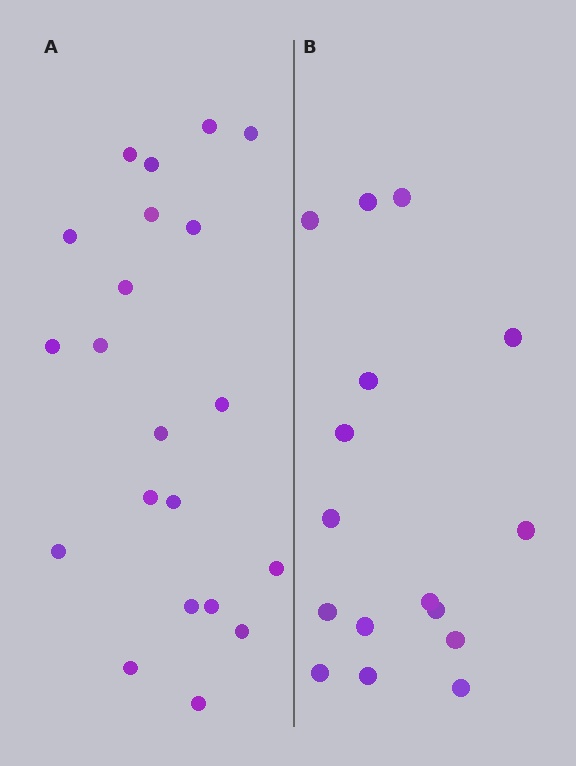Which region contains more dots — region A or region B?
Region A (the left region) has more dots.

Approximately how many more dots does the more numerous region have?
Region A has about 5 more dots than region B.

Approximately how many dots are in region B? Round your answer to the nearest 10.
About 20 dots. (The exact count is 16, which rounds to 20.)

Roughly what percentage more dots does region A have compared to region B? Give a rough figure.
About 30% more.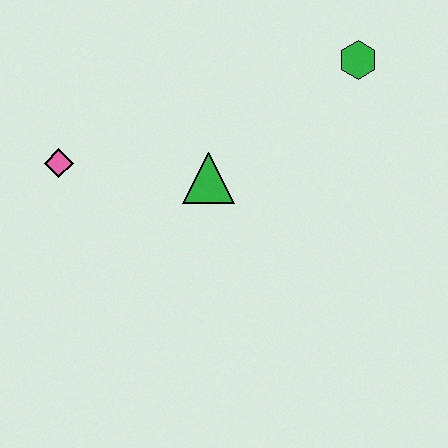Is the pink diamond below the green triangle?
No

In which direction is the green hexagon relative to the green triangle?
The green hexagon is to the right of the green triangle.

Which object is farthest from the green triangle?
The green hexagon is farthest from the green triangle.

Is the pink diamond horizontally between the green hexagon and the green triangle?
No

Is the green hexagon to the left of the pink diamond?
No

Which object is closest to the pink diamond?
The green triangle is closest to the pink diamond.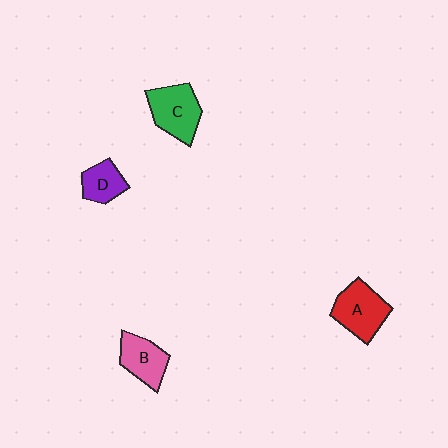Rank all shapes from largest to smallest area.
From largest to smallest: C (green), A (red), B (pink), D (purple).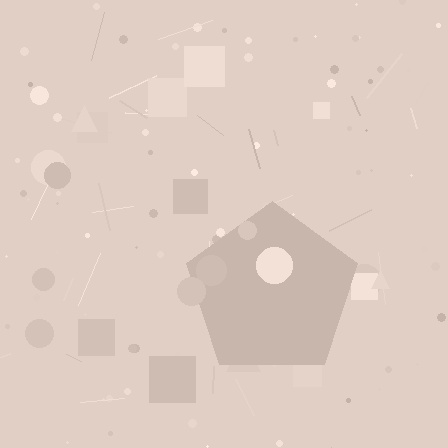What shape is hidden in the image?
A pentagon is hidden in the image.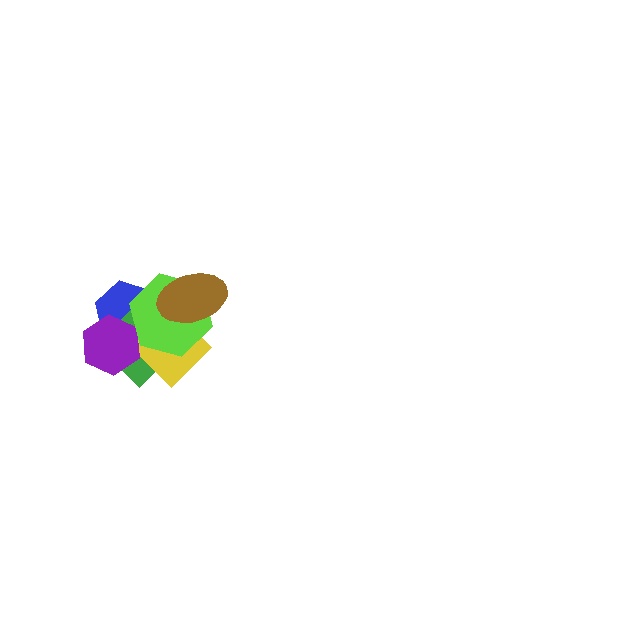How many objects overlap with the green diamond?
5 objects overlap with the green diamond.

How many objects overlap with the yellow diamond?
5 objects overlap with the yellow diamond.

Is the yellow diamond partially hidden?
Yes, it is partially covered by another shape.